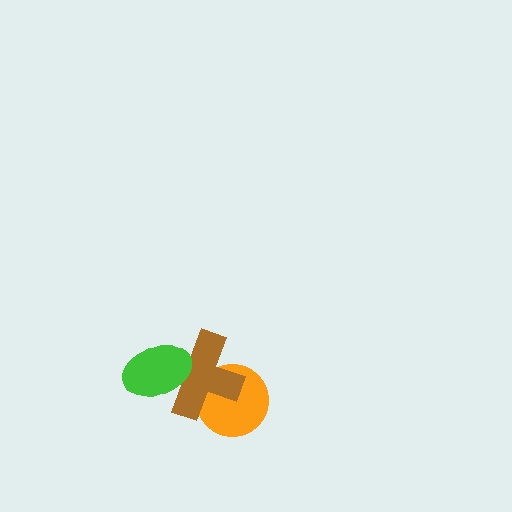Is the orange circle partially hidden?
Yes, it is partially covered by another shape.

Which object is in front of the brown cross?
The green ellipse is in front of the brown cross.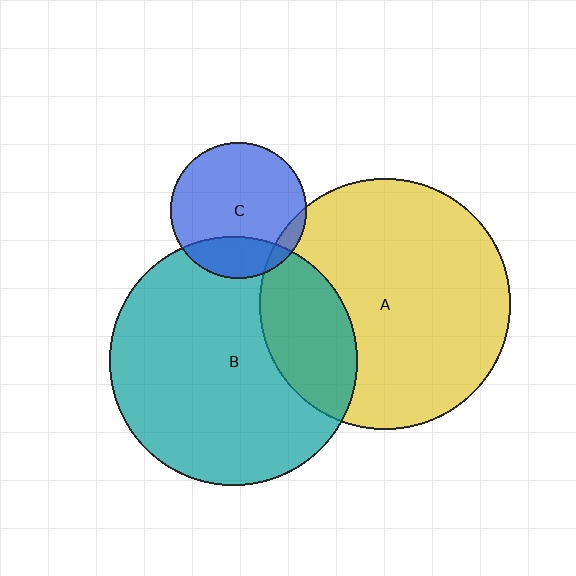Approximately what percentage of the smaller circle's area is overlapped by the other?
Approximately 25%.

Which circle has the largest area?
Circle A (yellow).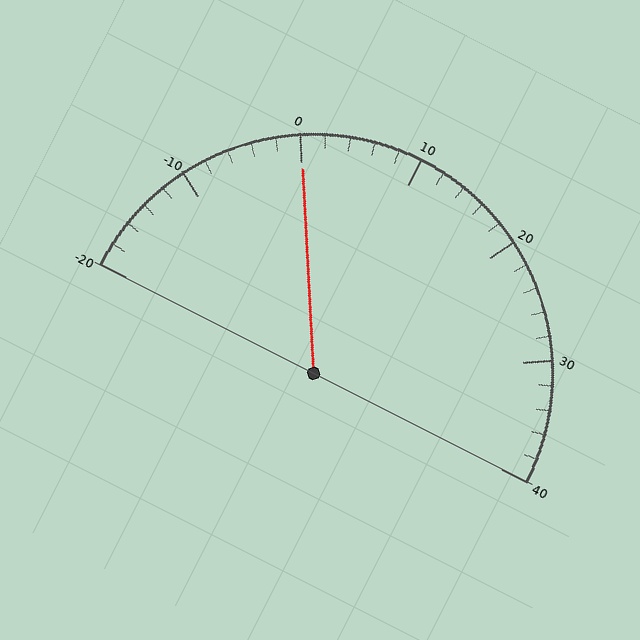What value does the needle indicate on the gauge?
The needle indicates approximately 0.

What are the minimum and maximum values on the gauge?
The gauge ranges from -20 to 40.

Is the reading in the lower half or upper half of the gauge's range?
The reading is in the lower half of the range (-20 to 40).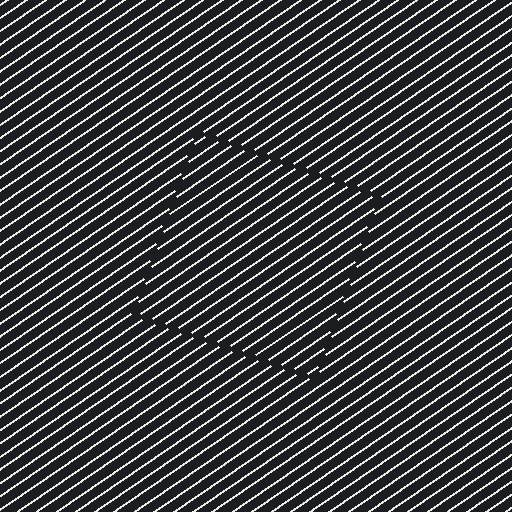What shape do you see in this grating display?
An illusory square. The interior of the shape contains the same grating, shifted by half a period — the contour is defined by the phase discontinuity where line-ends from the inner and outer gratings abut.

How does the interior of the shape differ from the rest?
The interior of the shape contains the same grating, shifted by half a period — the contour is defined by the phase discontinuity where line-ends from the inner and outer gratings abut.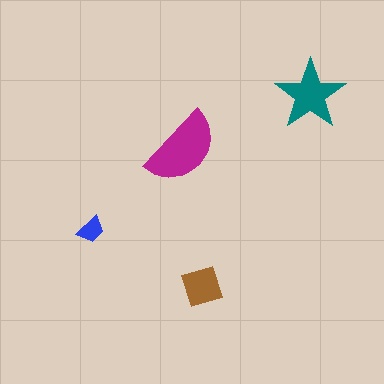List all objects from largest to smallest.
The magenta semicircle, the teal star, the brown square, the blue trapezoid.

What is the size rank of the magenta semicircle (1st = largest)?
1st.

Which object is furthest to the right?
The teal star is rightmost.